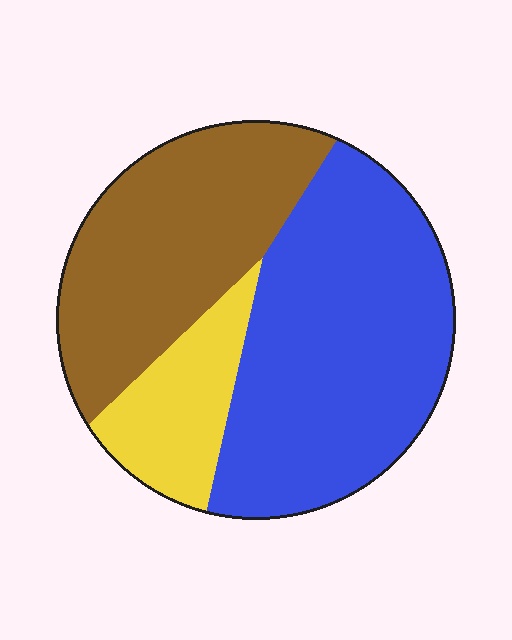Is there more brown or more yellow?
Brown.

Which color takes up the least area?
Yellow, at roughly 15%.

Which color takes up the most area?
Blue, at roughly 50%.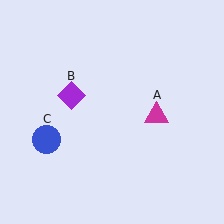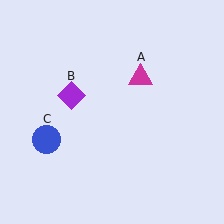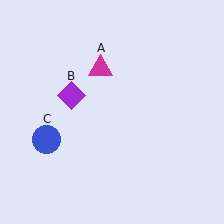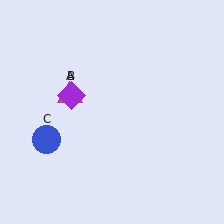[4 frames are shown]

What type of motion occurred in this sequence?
The magenta triangle (object A) rotated counterclockwise around the center of the scene.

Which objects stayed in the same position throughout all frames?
Purple diamond (object B) and blue circle (object C) remained stationary.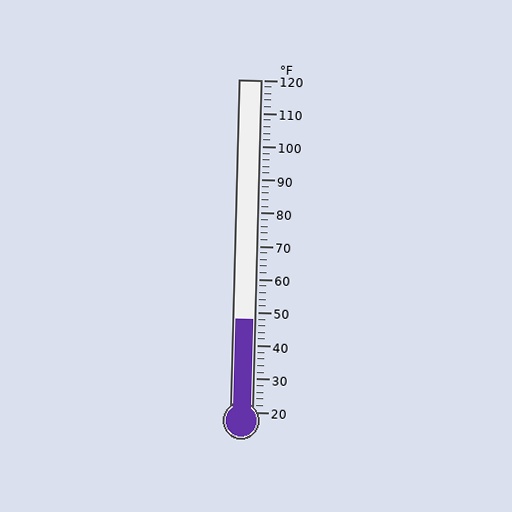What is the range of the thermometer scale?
The thermometer scale ranges from 20°F to 120°F.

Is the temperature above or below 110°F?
The temperature is below 110°F.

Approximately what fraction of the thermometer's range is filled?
The thermometer is filled to approximately 30% of its range.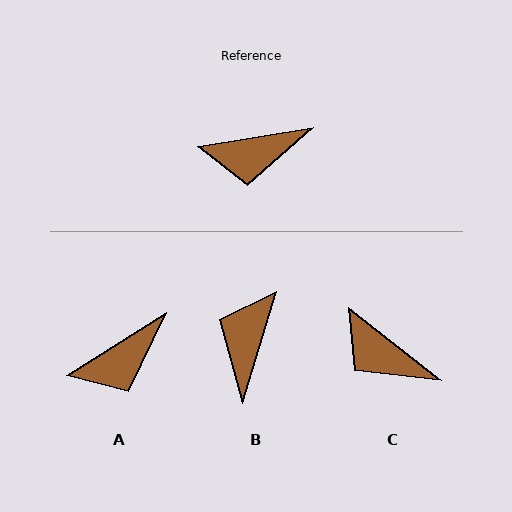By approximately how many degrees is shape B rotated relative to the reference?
Approximately 116 degrees clockwise.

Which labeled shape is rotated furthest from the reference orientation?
B, about 116 degrees away.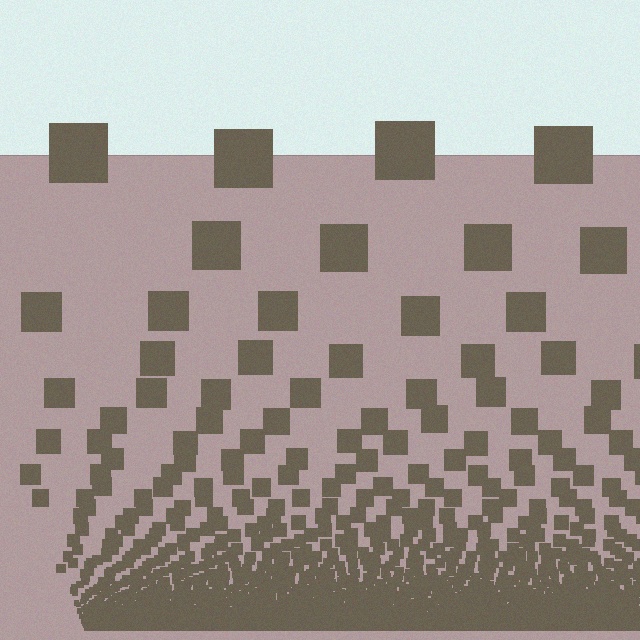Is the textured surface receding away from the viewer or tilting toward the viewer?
The surface appears to tilt toward the viewer. Texture elements get larger and sparser toward the top.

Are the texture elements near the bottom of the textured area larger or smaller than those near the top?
Smaller. The gradient is inverted — elements near the bottom are smaller and denser.